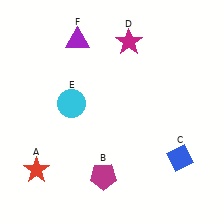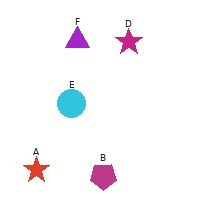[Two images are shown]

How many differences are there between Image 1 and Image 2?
There is 1 difference between the two images.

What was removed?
The blue diamond (C) was removed in Image 2.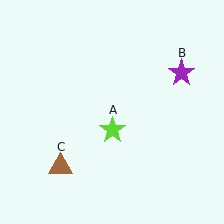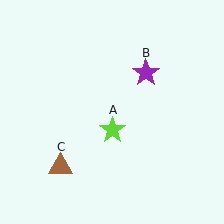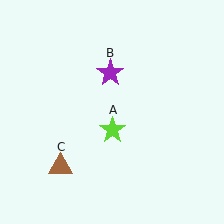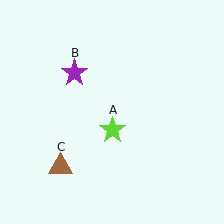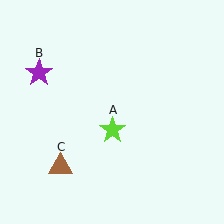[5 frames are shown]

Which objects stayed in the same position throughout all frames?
Lime star (object A) and brown triangle (object C) remained stationary.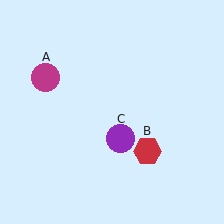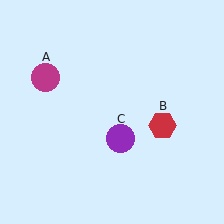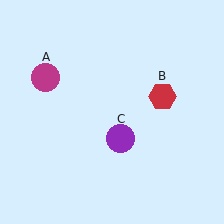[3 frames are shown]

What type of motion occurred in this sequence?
The red hexagon (object B) rotated counterclockwise around the center of the scene.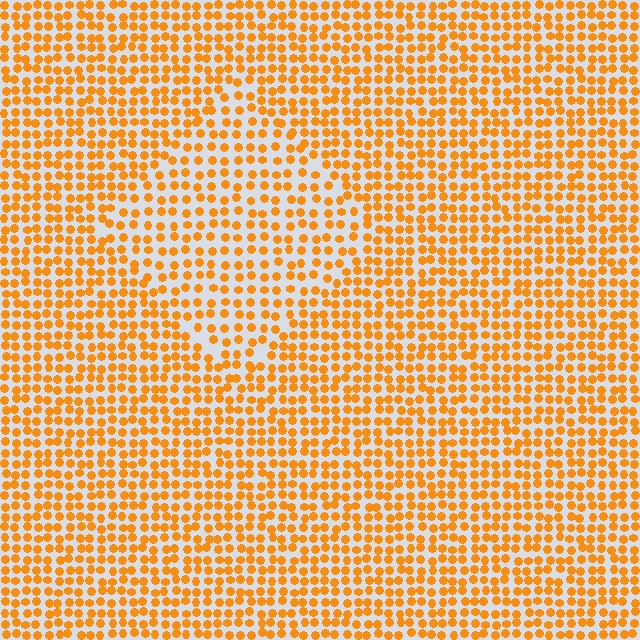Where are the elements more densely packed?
The elements are more densely packed outside the diamond boundary.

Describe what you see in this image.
The image contains small orange elements arranged at two different densities. A diamond-shaped region is visible where the elements are less densely packed than the surrounding area.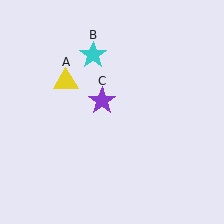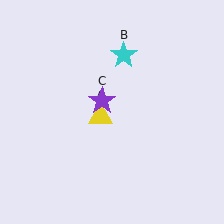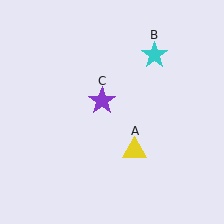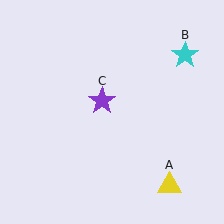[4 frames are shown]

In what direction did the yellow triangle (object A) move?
The yellow triangle (object A) moved down and to the right.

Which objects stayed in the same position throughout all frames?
Purple star (object C) remained stationary.